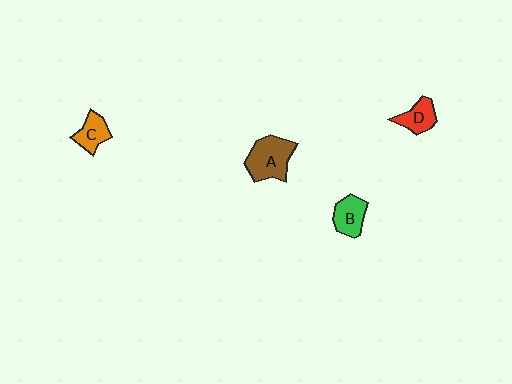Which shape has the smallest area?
Shape C (orange).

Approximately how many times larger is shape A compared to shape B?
Approximately 1.5 times.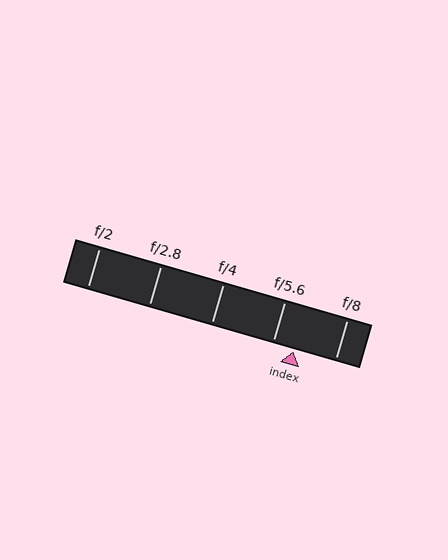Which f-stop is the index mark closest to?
The index mark is closest to f/5.6.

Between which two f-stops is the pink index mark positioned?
The index mark is between f/5.6 and f/8.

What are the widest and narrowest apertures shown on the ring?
The widest aperture shown is f/2 and the narrowest is f/8.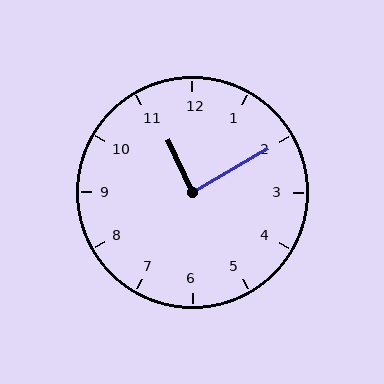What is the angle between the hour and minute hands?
Approximately 85 degrees.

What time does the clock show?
11:10.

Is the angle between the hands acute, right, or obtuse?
It is right.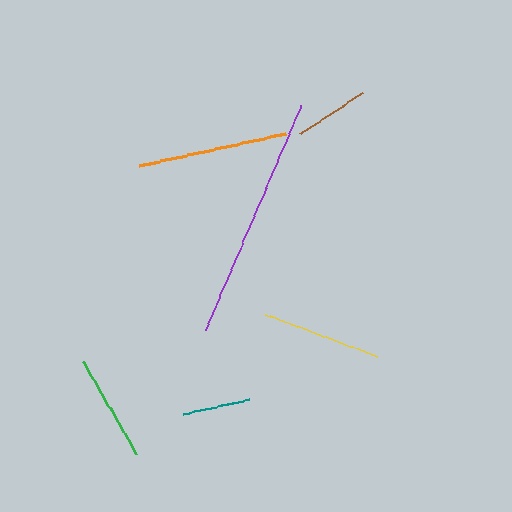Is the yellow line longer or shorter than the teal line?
The yellow line is longer than the teal line.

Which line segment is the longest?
The purple line is the longest at approximately 244 pixels.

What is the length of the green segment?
The green segment is approximately 106 pixels long.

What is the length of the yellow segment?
The yellow segment is approximately 119 pixels long.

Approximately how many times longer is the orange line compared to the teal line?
The orange line is approximately 2.2 times the length of the teal line.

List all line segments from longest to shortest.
From longest to shortest: purple, orange, yellow, green, brown, teal.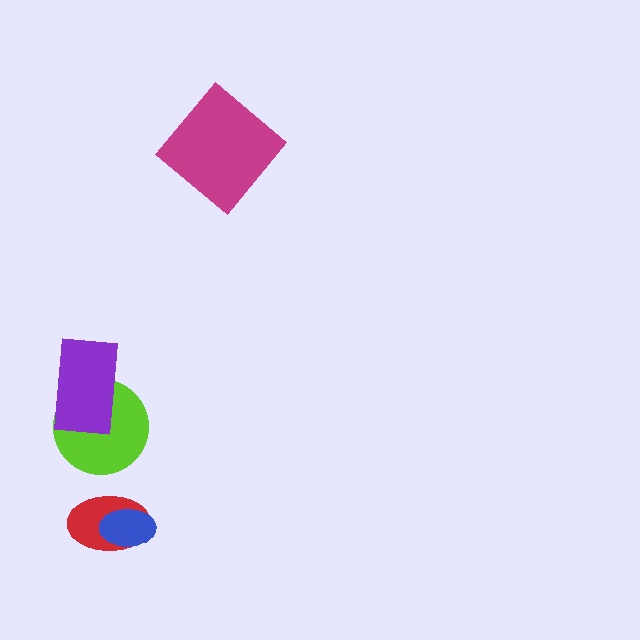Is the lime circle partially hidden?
Yes, it is partially covered by another shape.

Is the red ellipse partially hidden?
Yes, it is partially covered by another shape.